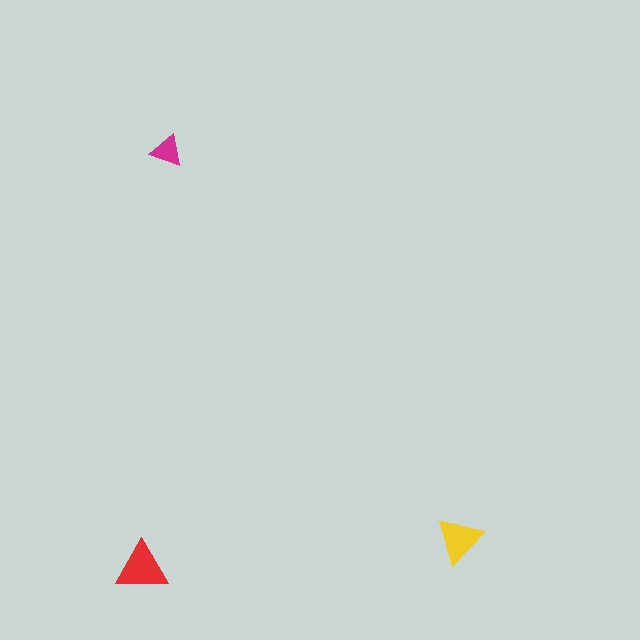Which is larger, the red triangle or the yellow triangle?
The red one.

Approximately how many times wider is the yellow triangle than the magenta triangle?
About 1.5 times wider.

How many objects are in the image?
There are 3 objects in the image.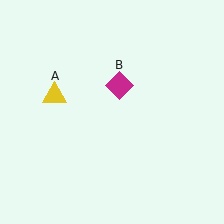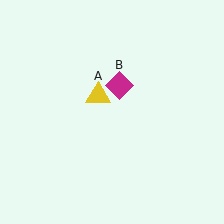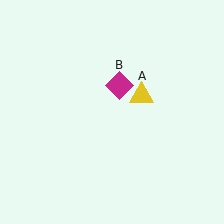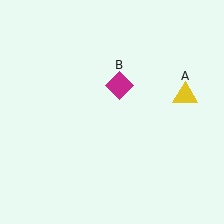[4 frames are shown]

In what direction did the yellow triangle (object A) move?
The yellow triangle (object A) moved right.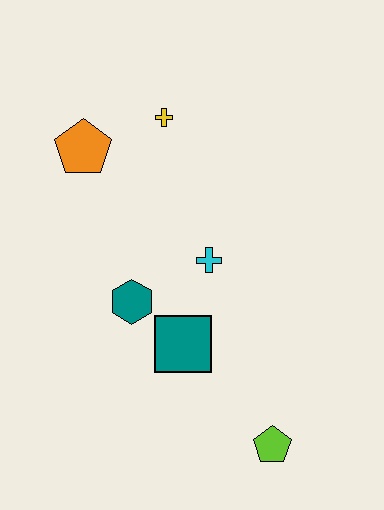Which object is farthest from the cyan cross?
The lime pentagon is farthest from the cyan cross.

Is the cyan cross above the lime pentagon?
Yes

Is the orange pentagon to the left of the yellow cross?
Yes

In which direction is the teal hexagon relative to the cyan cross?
The teal hexagon is to the left of the cyan cross.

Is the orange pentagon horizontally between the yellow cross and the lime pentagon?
No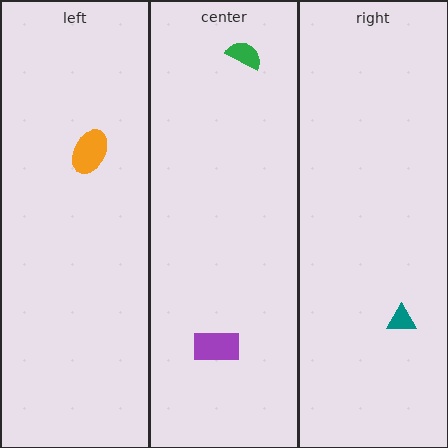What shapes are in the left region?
The orange ellipse.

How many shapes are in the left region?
1.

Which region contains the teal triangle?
The right region.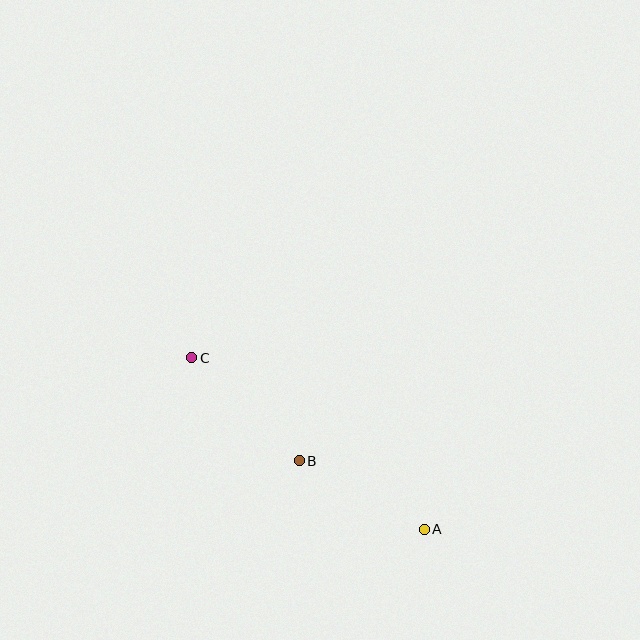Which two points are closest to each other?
Points A and B are closest to each other.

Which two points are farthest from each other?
Points A and C are farthest from each other.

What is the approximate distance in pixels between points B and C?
The distance between B and C is approximately 149 pixels.